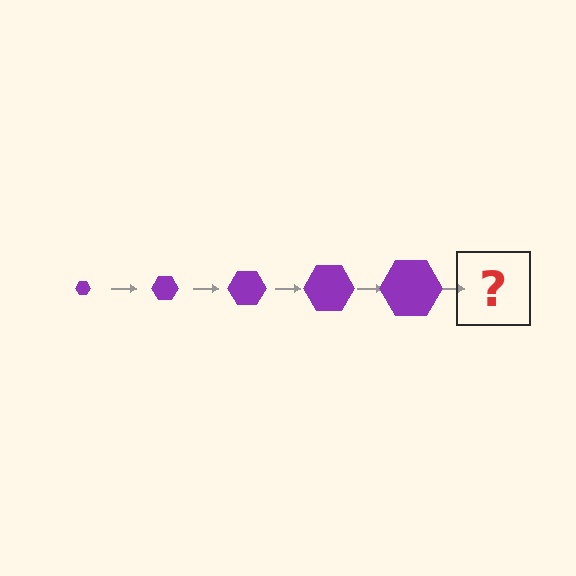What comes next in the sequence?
The next element should be a purple hexagon, larger than the previous one.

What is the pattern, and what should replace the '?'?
The pattern is that the hexagon gets progressively larger each step. The '?' should be a purple hexagon, larger than the previous one.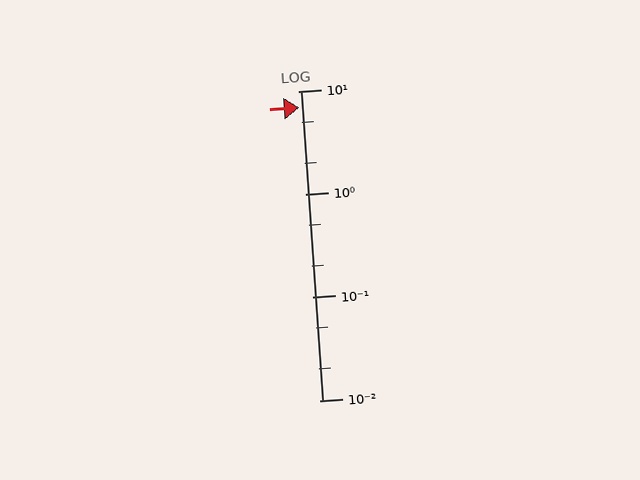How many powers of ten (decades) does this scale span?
The scale spans 3 decades, from 0.01 to 10.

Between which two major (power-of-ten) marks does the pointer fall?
The pointer is between 1 and 10.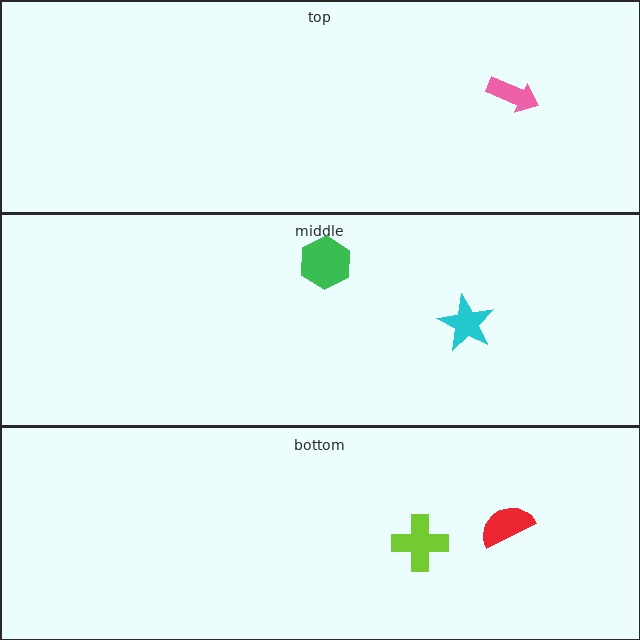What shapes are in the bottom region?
The lime cross, the red semicircle.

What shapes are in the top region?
The pink arrow.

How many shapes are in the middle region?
2.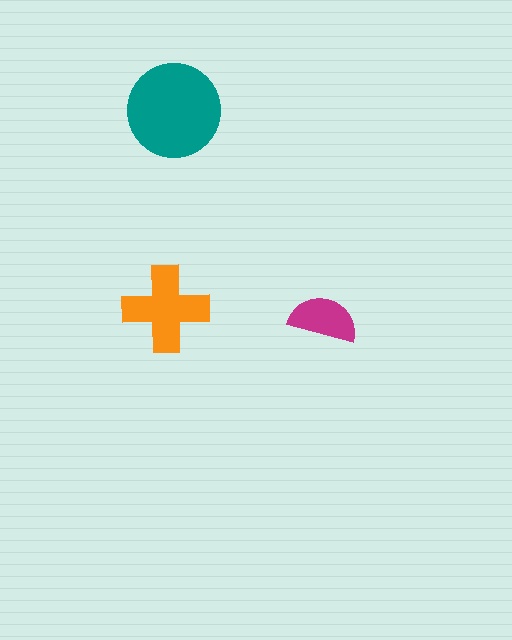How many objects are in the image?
There are 3 objects in the image.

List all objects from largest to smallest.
The teal circle, the orange cross, the magenta semicircle.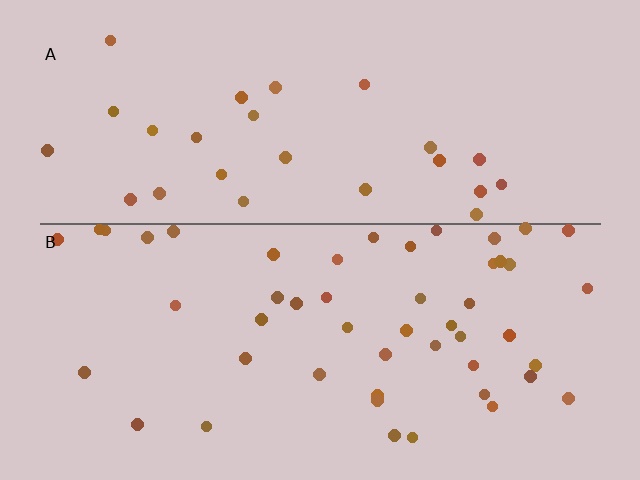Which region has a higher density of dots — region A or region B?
B (the bottom).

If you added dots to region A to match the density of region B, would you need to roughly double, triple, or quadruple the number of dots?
Approximately double.